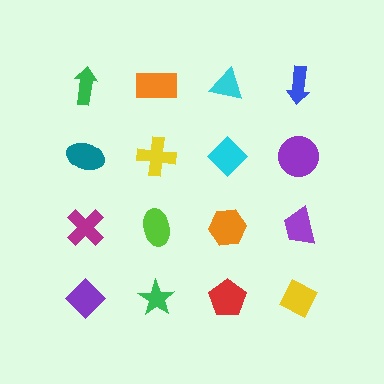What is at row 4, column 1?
A purple diamond.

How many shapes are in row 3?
4 shapes.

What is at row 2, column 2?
A yellow cross.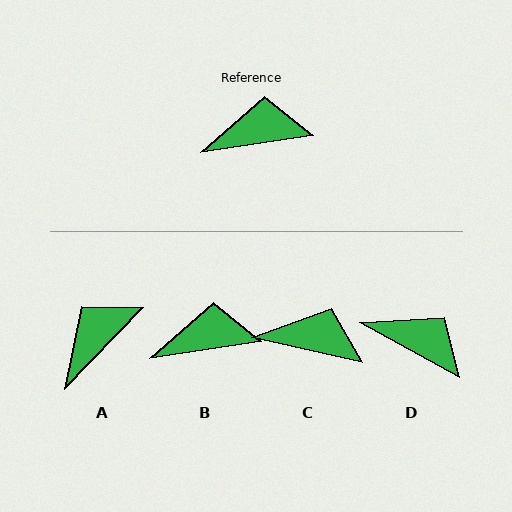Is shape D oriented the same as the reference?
No, it is off by about 37 degrees.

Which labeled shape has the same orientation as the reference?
B.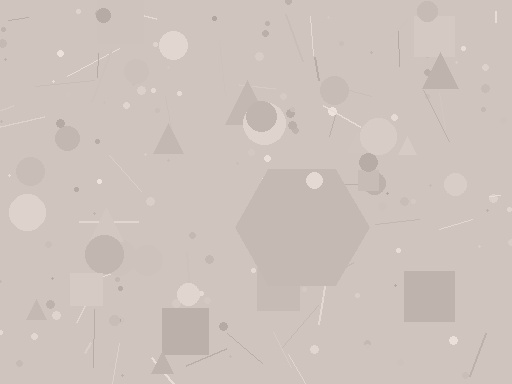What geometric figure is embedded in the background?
A hexagon is embedded in the background.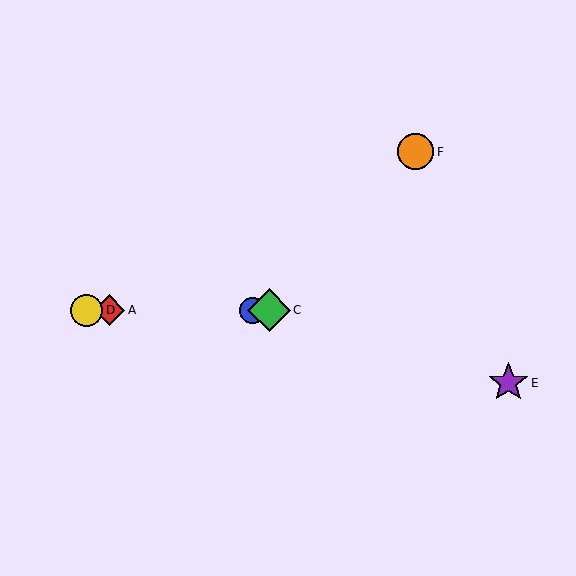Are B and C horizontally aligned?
Yes, both are at y≈310.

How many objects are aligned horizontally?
4 objects (A, B, C, D) are aligned horizontally.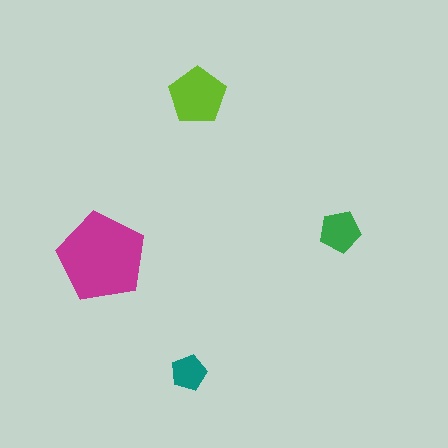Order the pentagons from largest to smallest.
the magenta one, the lime one, the green one, the teal one.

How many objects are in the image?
There are 4 objects in the image.